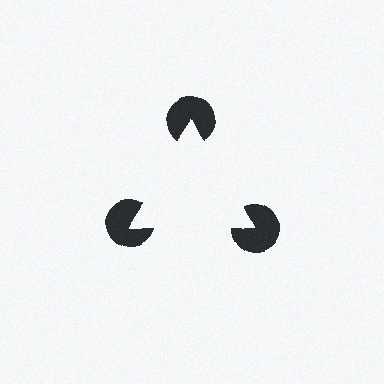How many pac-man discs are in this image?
There are 3 — one at each vertex of the illusory triangle.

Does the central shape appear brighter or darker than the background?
It typically appears slightly brighter than the background, even though no actual brightness change is drawn.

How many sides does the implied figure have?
3 sides.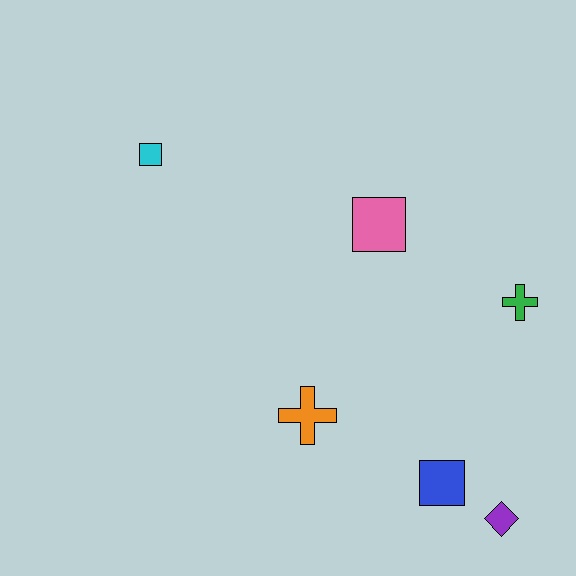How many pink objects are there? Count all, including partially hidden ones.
There is 1 pink object.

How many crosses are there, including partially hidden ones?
There are 2 crosses.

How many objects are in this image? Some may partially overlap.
There are 6 objects.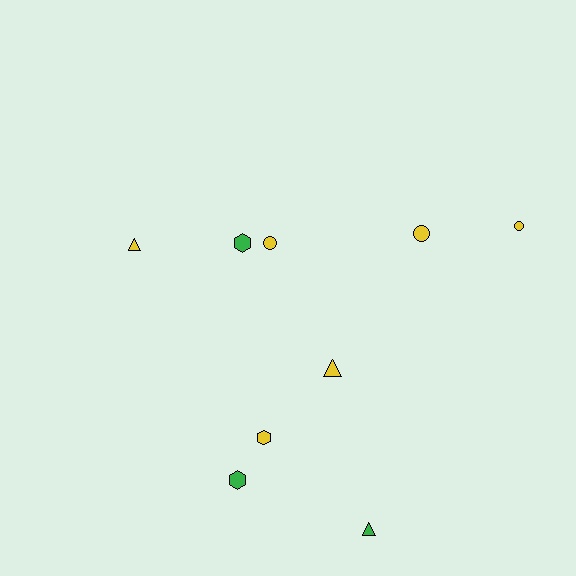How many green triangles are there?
There is 1 green triangle.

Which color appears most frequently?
Yellow, with 6 objects.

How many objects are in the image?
There are 9 objects.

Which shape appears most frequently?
Triangle, with 3 objects.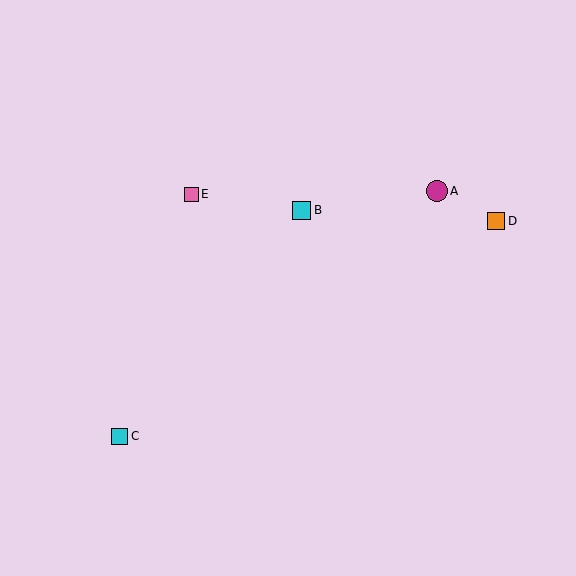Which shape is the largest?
The magenta circle (labeled A) is the largest.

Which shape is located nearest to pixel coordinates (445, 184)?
The magenta circle (labeled A) at (437, 191) is nearest to that location.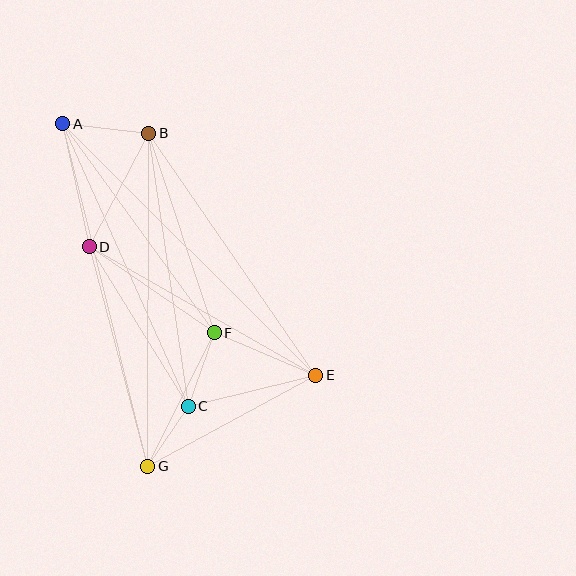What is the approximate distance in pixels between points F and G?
The distance between F and G is approximately 149 pixels.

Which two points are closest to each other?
Points C and G are closest to each other.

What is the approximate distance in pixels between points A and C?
The distance between A and C is approximately 309 pixels.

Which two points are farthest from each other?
Points A and E are farthest from each other.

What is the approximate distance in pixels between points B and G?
The distance between B and G is approximately 333 pixels.